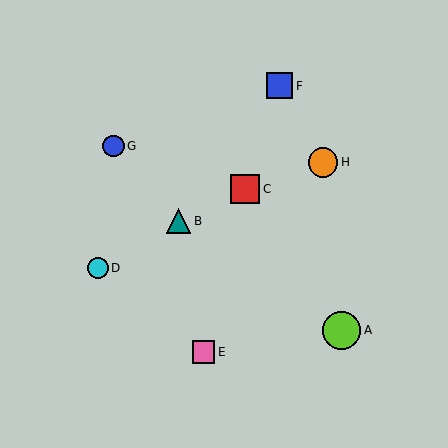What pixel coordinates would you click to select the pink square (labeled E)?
Click at (203, 352) to select the pink square E.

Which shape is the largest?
The lime circle (labeled A) is the largest.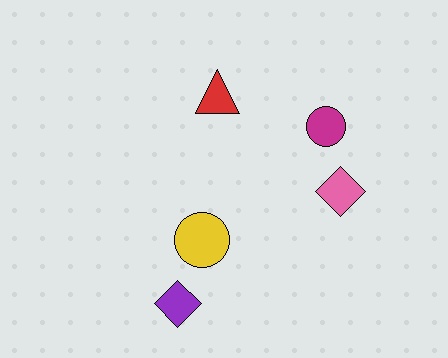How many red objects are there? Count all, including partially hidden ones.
There is 1 red object.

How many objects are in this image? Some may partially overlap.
There are 5 objects.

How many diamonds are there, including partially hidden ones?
There are 2 diamonds.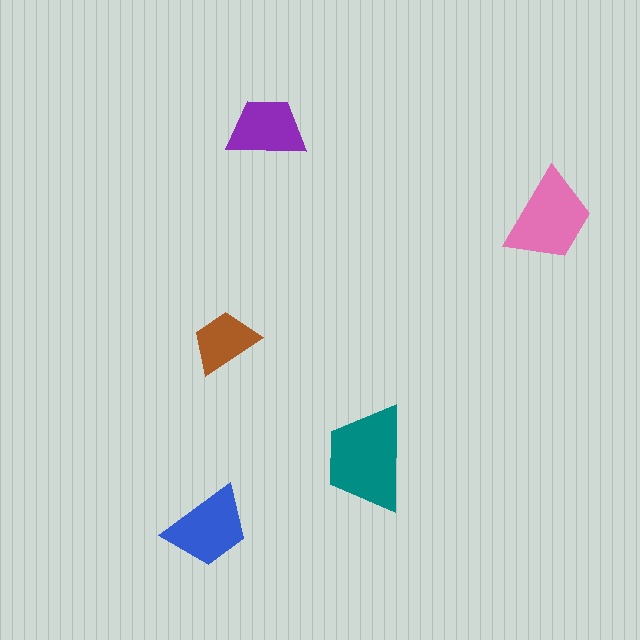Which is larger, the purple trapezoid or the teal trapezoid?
The teal one.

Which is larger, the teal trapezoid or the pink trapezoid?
The teal one.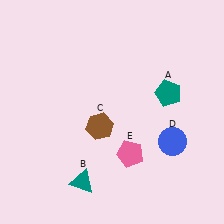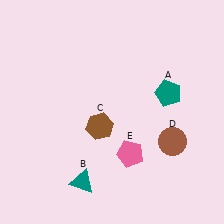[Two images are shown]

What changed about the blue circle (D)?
In Image 1, D is blue. In Image 2, it changed to brown.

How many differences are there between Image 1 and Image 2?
There is 1 difference between the two images.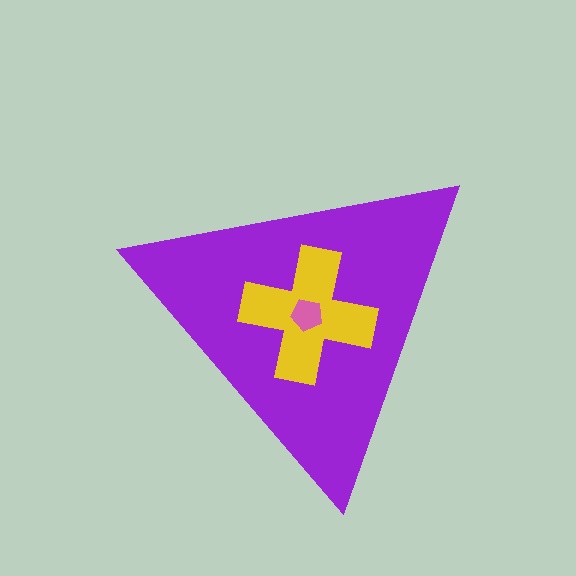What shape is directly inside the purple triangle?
The yellow cross.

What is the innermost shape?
The pink pentagon.